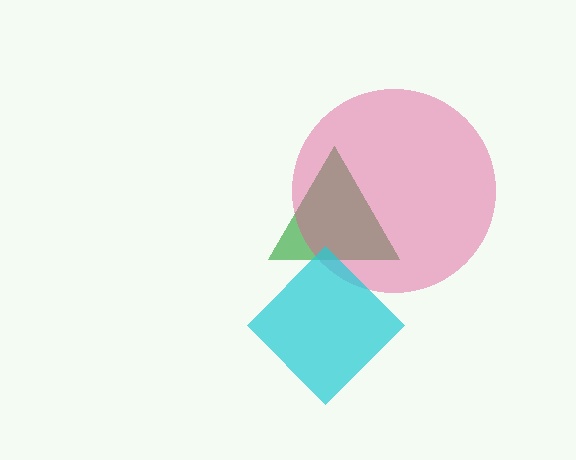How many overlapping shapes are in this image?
There are 3 overlapping shapes in the image.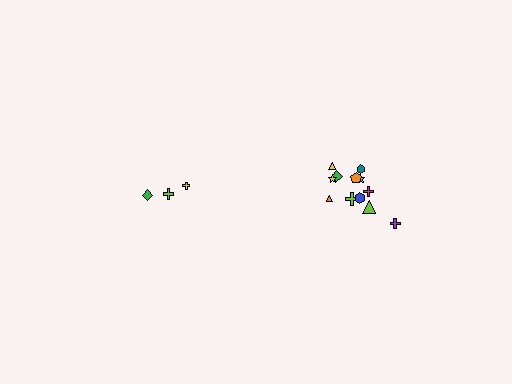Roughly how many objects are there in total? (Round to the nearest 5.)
Roughly 15 objects in total.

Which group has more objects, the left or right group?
The right group.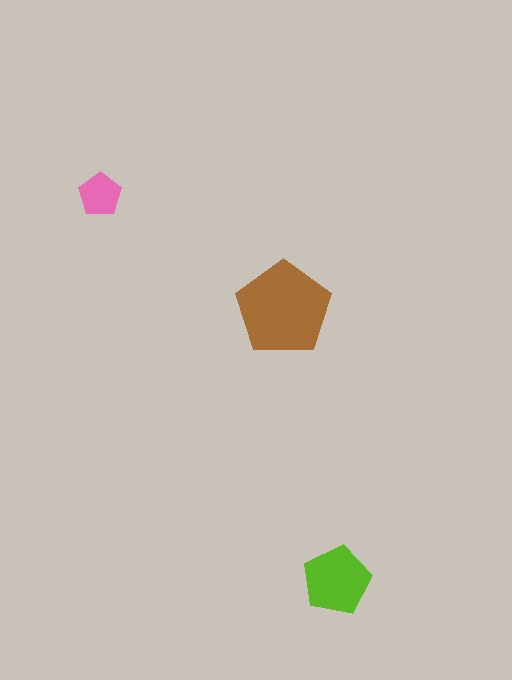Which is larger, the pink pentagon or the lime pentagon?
The lime one.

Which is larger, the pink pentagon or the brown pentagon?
The brown one.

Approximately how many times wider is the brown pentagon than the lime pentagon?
About 1.5 times wider.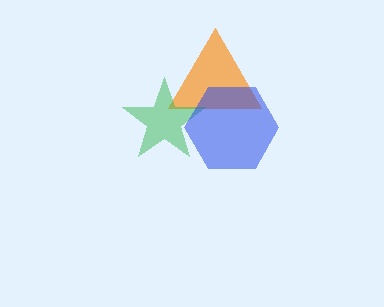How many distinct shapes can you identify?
There are 3 distinct shapes: an orange triangle, a green star, a blue hexagon.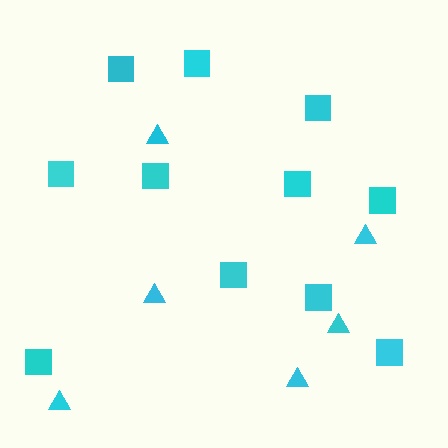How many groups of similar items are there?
There are 2 groups: one group of squares (11) and one group of triangles (6).